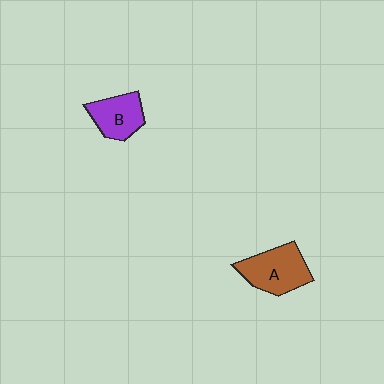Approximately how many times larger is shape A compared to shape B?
Approximately 1.3 times.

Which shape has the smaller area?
Shape B (purple).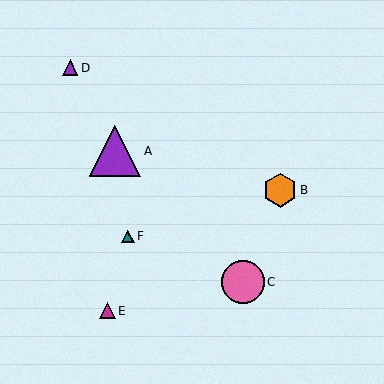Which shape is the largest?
The purple triangle (labeled A) is the largest.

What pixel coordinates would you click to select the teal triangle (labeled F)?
Click at (128, 236) to select the teal triangle F.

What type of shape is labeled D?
Shape D is a purple triangle.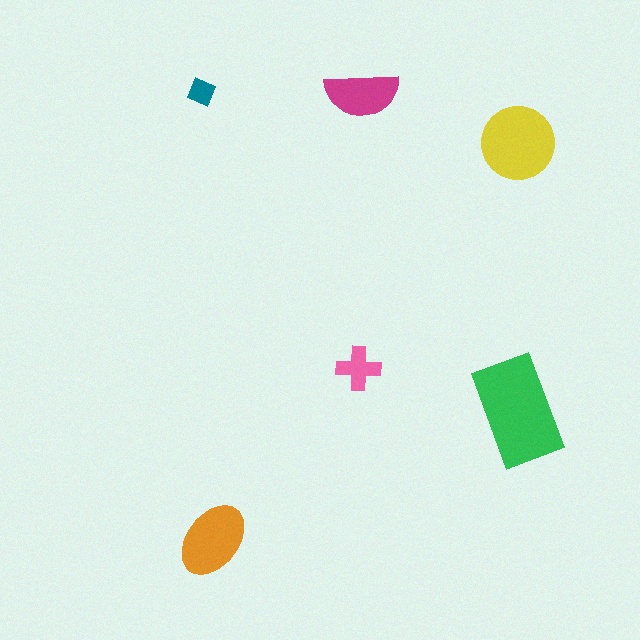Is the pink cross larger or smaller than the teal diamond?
Larger.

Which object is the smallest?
The teal diamond.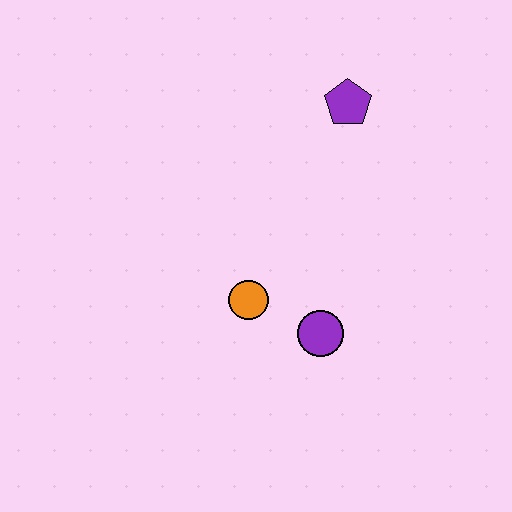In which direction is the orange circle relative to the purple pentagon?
The orange circle is below the purple pentagon.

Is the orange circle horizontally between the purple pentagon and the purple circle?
No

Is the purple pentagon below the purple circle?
No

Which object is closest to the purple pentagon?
The orange circle is closest to the purple pentagon.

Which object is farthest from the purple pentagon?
The purple circle is farthest from the purple pentagon.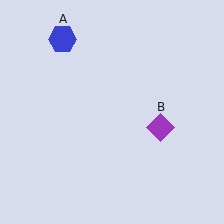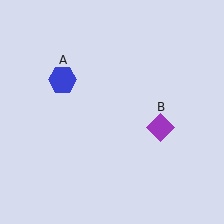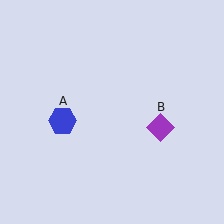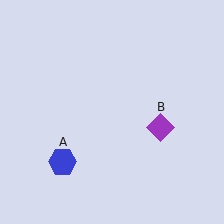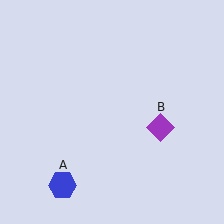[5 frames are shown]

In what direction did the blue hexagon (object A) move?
The blue hexagon (object A) moved down.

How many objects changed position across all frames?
1 object changed position: blue hexagon (object A).